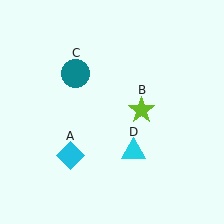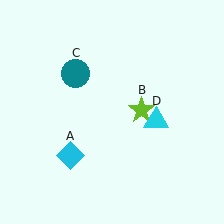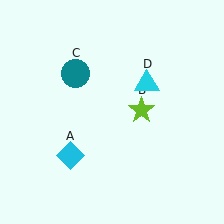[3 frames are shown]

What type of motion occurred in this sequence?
The cyan triangle (object D) rotated counterclockwise around the center of the scene.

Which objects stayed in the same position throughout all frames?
Cyan diamond (object A) and lime star (object B) and teal circle (object C) remained stationary.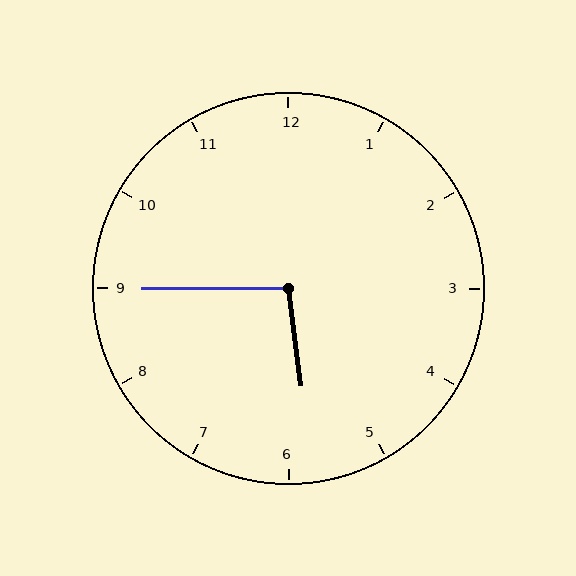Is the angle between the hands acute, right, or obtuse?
It is obtuse.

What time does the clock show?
5:45.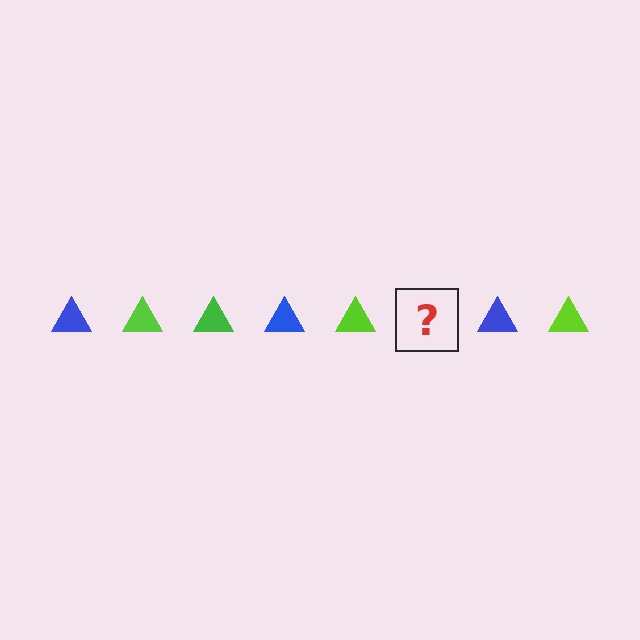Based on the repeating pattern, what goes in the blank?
The blank should be a green triangle.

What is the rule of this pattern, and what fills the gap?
The rule is that the pattern cycles through blue, lime, green triangles. The gap should be filled with a green triangle.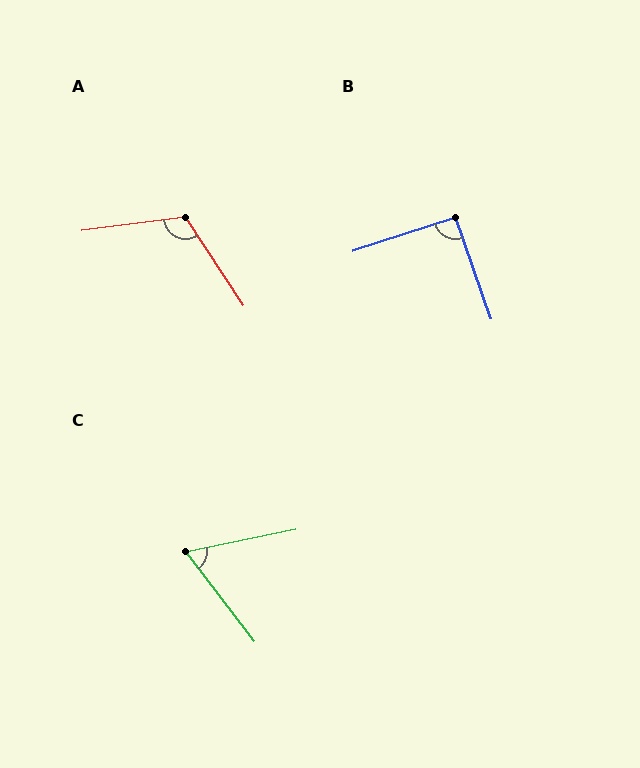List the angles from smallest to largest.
C (64°), B (91°), A (116°).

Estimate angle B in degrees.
Approximately 91 degrees.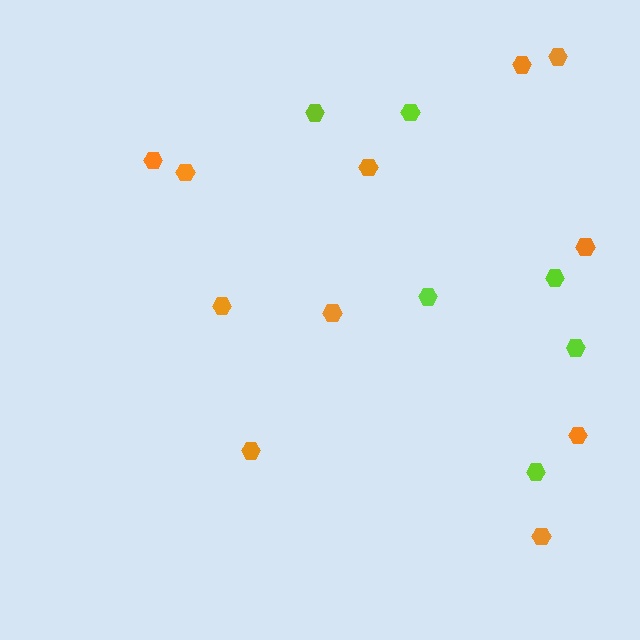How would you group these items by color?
There are 2 groups: one group of lime hexagons (6) and one group of orange hexagons (11).